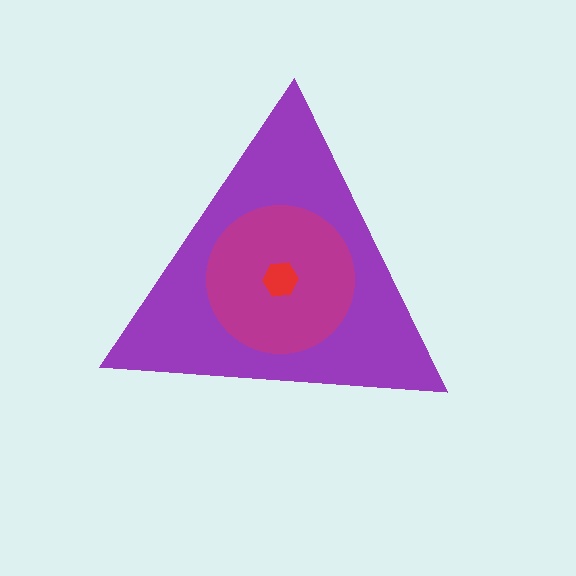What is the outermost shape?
The purple triangle.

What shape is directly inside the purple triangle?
The magenta circle.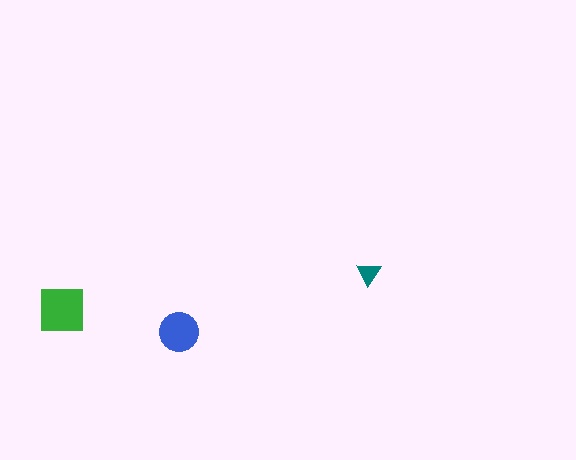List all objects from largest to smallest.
The green square, the blue circle, the teal triangle.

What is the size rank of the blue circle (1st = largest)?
2nd.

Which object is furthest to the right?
The teal triangle is rightmost.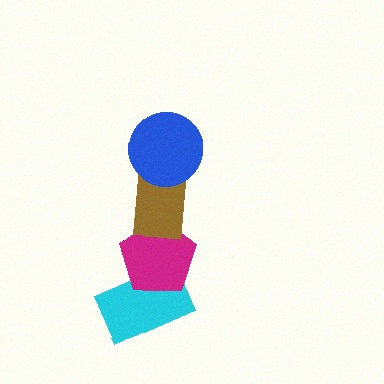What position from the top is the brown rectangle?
The brown rectangle is 2nd from the top.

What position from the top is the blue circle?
The blue circle is 1st from the top.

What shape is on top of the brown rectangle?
The blue circle is on top of the brown rectangle.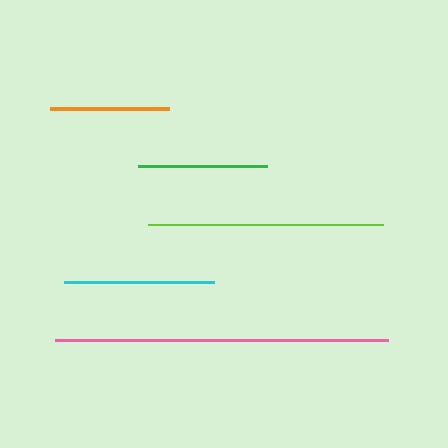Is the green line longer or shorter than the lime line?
The lime line is longer than the green line.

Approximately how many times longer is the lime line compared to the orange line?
The lime line is approximately 2.0 times the length of the orange line.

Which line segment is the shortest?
The orange line is the shortest at approximately 118 pixels.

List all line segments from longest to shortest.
From longest to shortest: pink, lime, cyan, green, orange.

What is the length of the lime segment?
The lime segment is approximately 235 pixels long.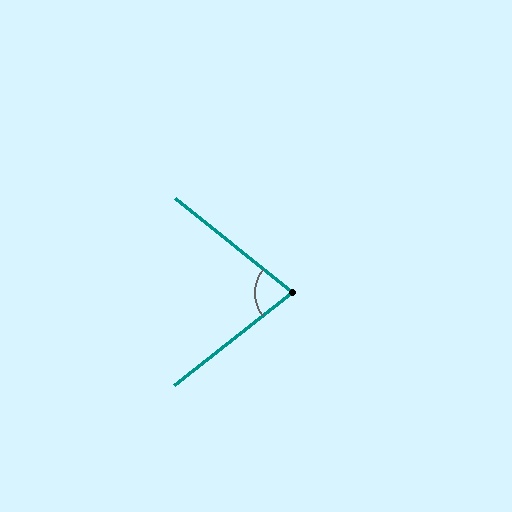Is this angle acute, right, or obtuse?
It is acute.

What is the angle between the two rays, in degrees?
Approximately 77 degrees.